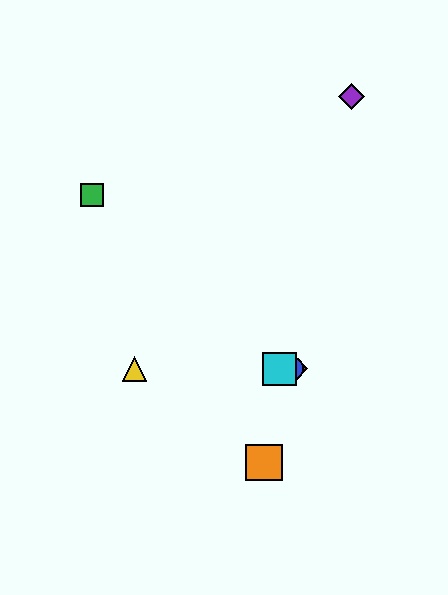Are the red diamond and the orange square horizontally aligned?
No, the red diamond is at y≈369 and the orange square is at y≈462.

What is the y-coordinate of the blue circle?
The blue circle is at y≈369.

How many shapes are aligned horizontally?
4 shapes (the red diamond, the blue circle, the yellow triangle, the cyan square) are aligned horizontally.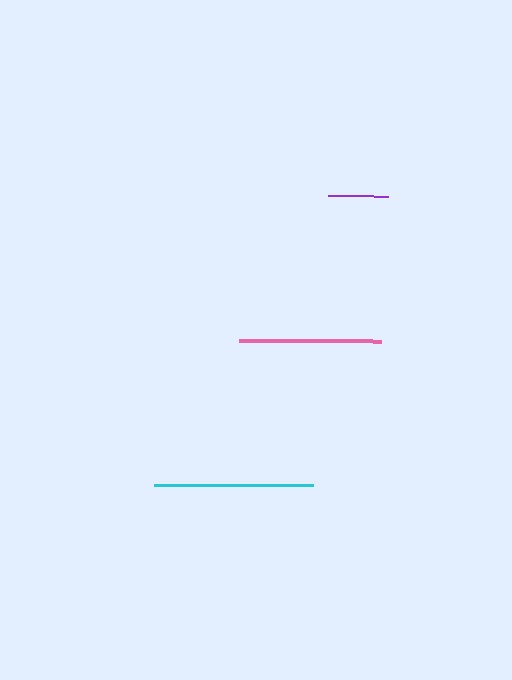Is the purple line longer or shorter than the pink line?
The pink line is longer than the purple line.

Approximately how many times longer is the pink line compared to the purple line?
The pink line is approximately 2.3 times the length of the purple line.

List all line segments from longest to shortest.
From longest to shortest: cyan, pink, purple.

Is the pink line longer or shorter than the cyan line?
The cyan line is longer than the pink line.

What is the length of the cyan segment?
The cyan segment is approximately 159 pixels long.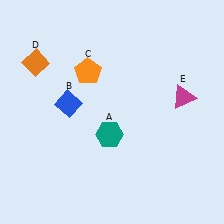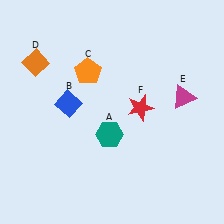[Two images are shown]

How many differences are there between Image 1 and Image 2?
There is 1 difference between the two images.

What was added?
A red star (F) was added in Image 2.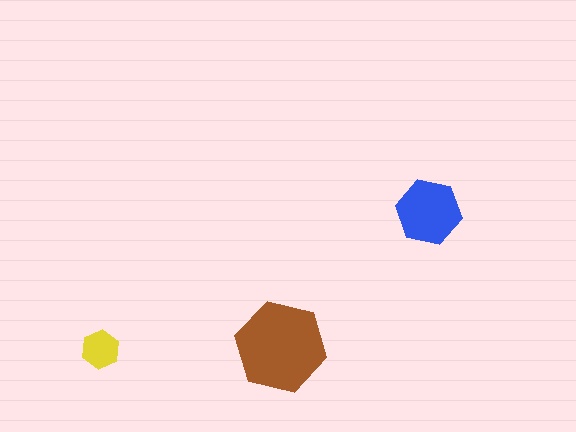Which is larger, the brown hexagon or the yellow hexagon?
The brown one.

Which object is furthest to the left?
The yellow hexagon is leftmost.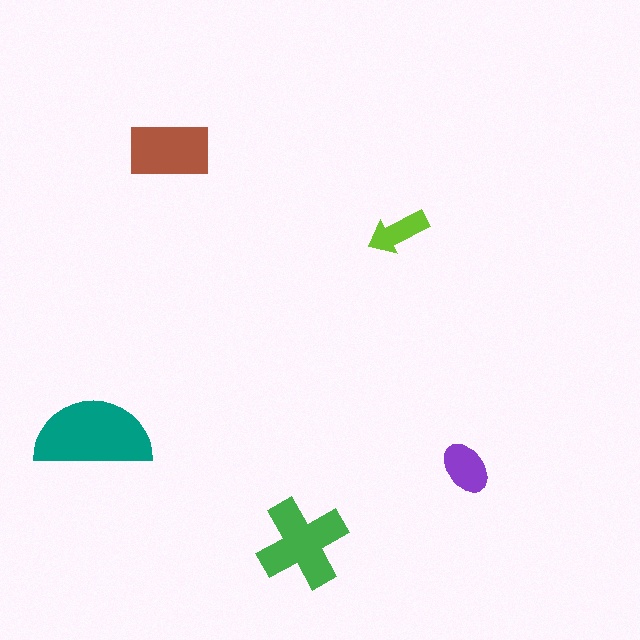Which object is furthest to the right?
The purple ellipse is rightmost.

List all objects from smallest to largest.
The lime arrow, the purple ellipse, the brown rectangle, the green cross, the teal semicircle.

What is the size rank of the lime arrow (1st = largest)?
5th.